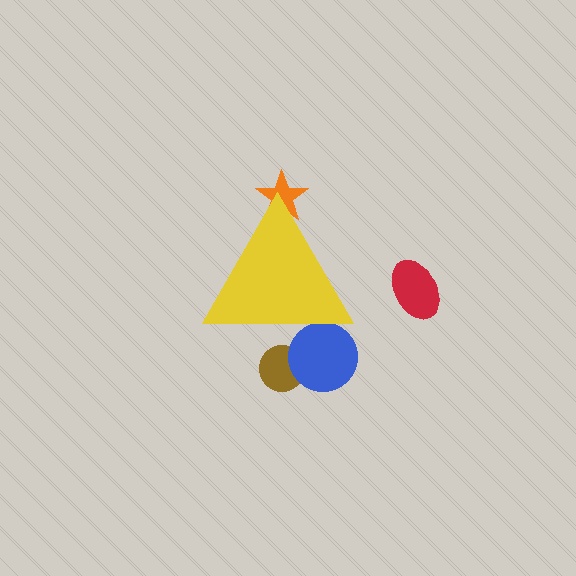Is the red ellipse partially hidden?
No, the red ellipse is fully visible.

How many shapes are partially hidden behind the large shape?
3 shapes are partially hidden.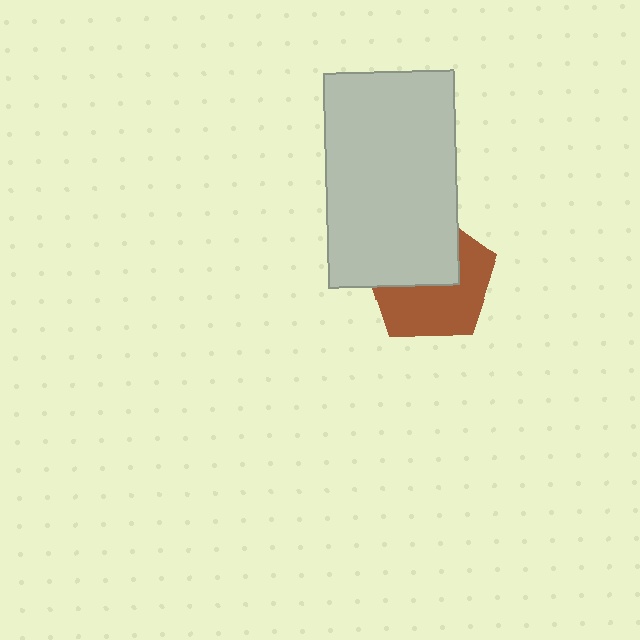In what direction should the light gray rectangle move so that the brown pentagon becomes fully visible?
The light gray rectangle should move up. That is the shortest direction to clear the overlap and leave the brown pentagon fully visible.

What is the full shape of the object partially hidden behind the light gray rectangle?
The partially hidden object is a brown pentagon.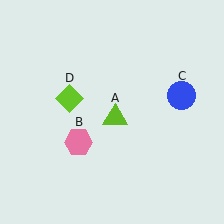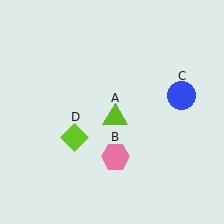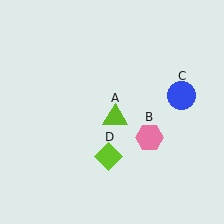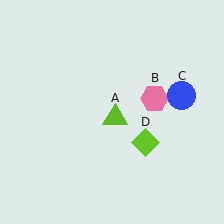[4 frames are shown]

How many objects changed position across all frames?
2 objects changed position: pink hexagon (object B), lime diamond (object D).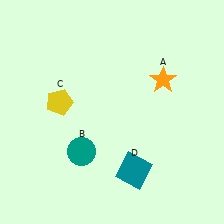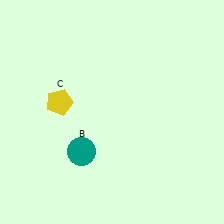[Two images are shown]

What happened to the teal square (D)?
The teal square (D) was removed in Image 2. It was in the bottom-right area of Image 1.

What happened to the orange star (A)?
The orange star (A) was removed in Image 2. It was in the top-right area of Image 1.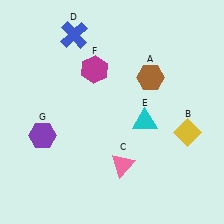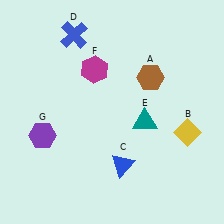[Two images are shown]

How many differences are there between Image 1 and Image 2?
There are 2 differences between the two images.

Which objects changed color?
C changed from pink to blue. E changed from cyan to teal.